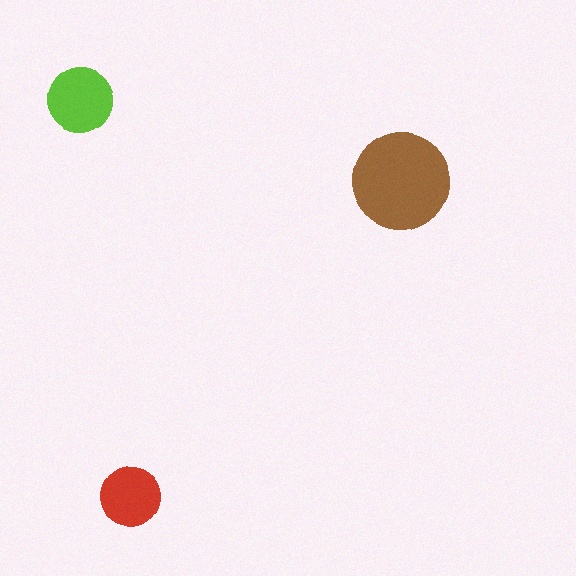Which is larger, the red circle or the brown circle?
The brown one.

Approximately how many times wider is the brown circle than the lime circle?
About 1.5 times wider.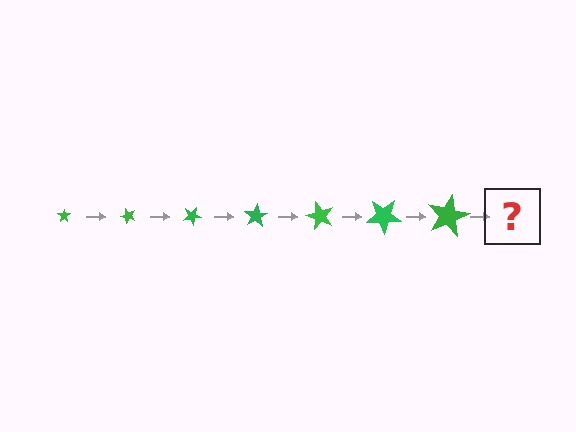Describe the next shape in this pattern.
It should be a star, larger than the previous one and rotated 350 degrees from the start.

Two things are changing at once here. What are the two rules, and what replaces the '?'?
The two rules are that the star grows larger each step and it rotates 50 degrees each step. The '?' should be a star, larger than the previous one and rotated 350 degrees from the start.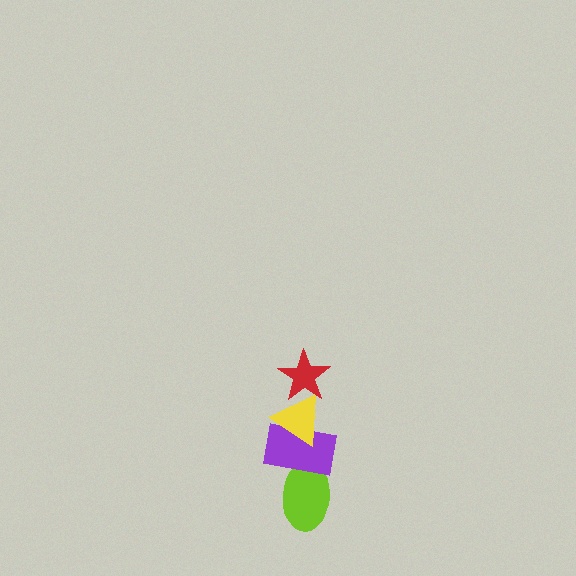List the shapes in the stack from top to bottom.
From top to bottom: the red star, the yellow triangle, the purple rectangle, the lime ellipse.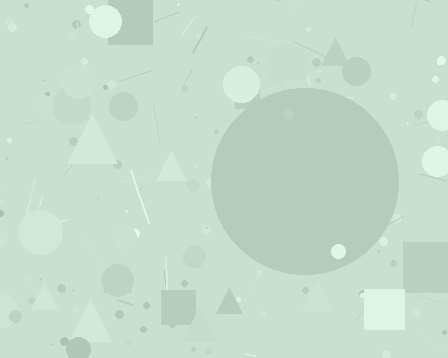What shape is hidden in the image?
A circle is hidden in the image.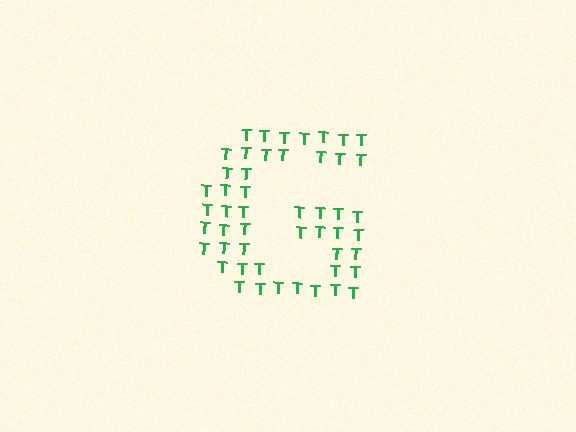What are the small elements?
The small elements are letter T's.